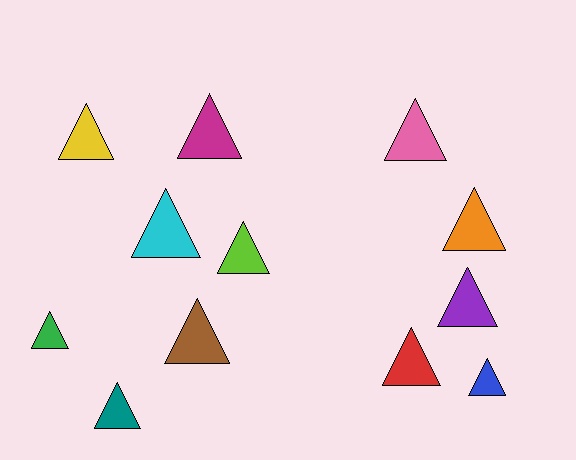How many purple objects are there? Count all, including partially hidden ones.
There is 1 purple object.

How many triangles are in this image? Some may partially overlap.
There are 12 triangles.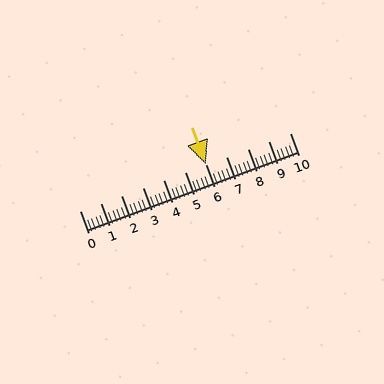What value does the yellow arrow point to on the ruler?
The yellow arrow points to approximately 6.0.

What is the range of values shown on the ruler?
The ruler shows values from 0 to 10.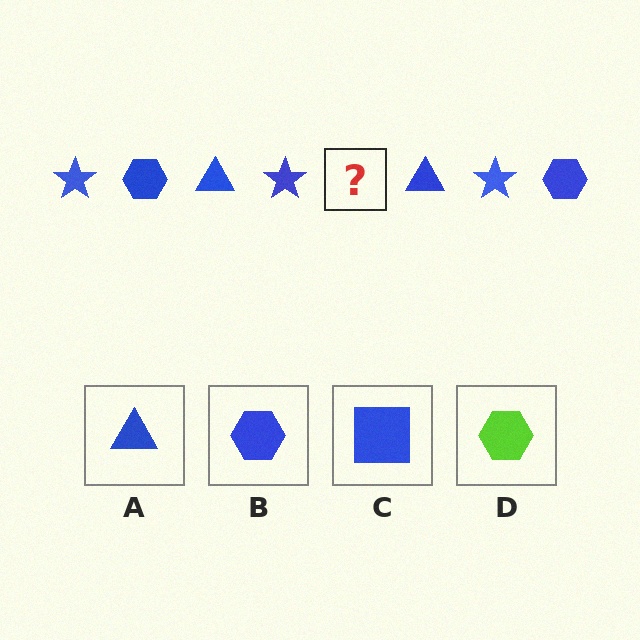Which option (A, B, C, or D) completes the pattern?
B.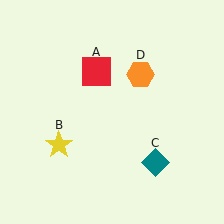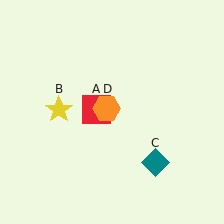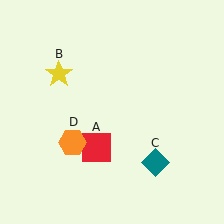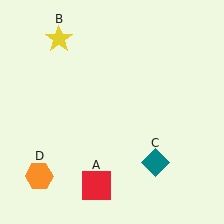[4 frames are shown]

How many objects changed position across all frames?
3 objects changed position: red square (object A), yellow star (object B), orange hexagon (object D).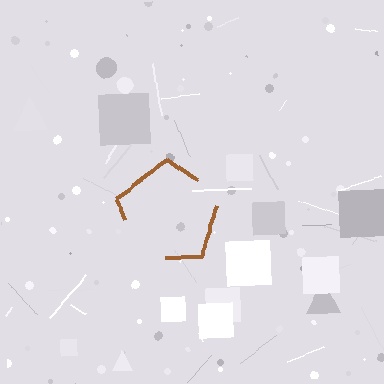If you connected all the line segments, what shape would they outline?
They would outline a pentagon.